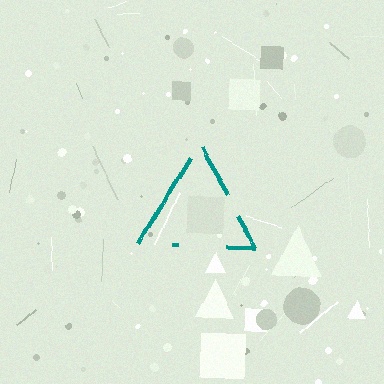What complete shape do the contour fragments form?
The contour fragments form a triangle.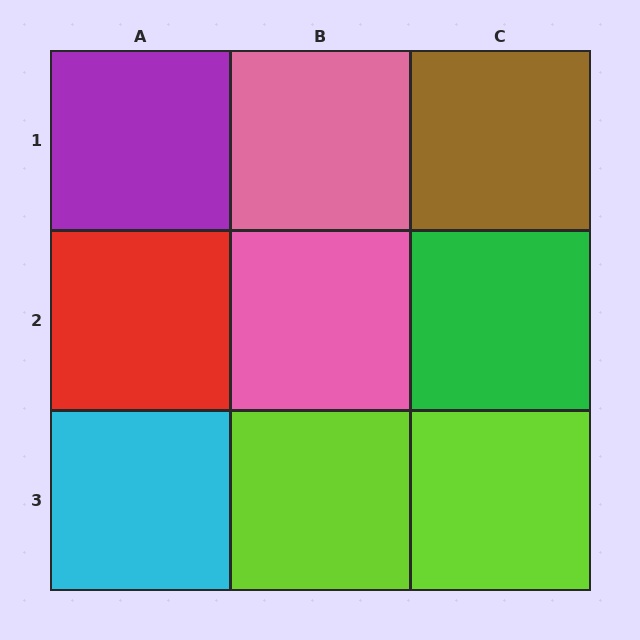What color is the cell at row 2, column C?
Green.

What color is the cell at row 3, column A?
Cyan.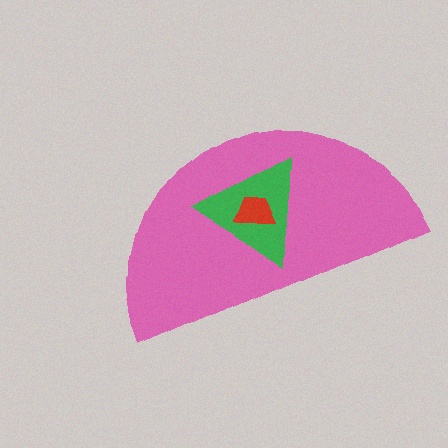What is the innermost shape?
The red trapezoid.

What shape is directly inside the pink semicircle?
The green triangle.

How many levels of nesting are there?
3.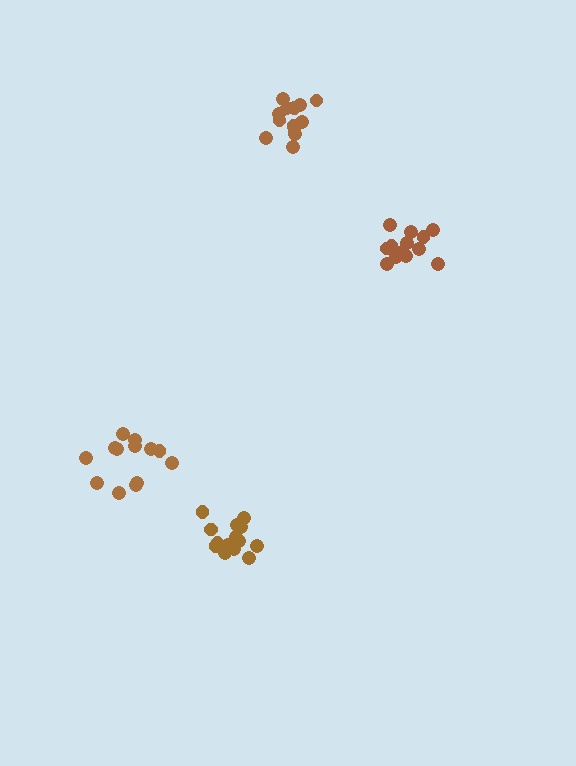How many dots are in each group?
Group 1: 15 dots, Group 2: 13 dots, Group 3: 13 dots, Group 4: 13 dots (54 total).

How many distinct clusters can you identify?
There are 4 distinct clusters.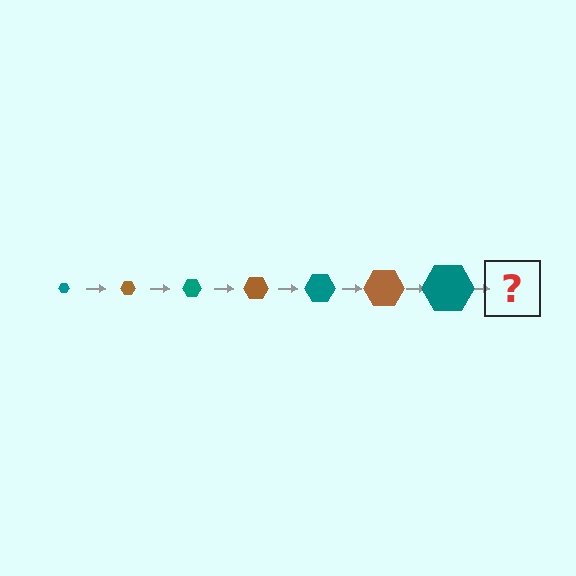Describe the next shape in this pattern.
It should be a brown hexagon, larger than the previous one.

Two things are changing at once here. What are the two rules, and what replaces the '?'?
The two rules are that the hexagon grows larger each step and the color cycles through teal and brown. The '?' should be a brown hexagon, larger than the previous one.